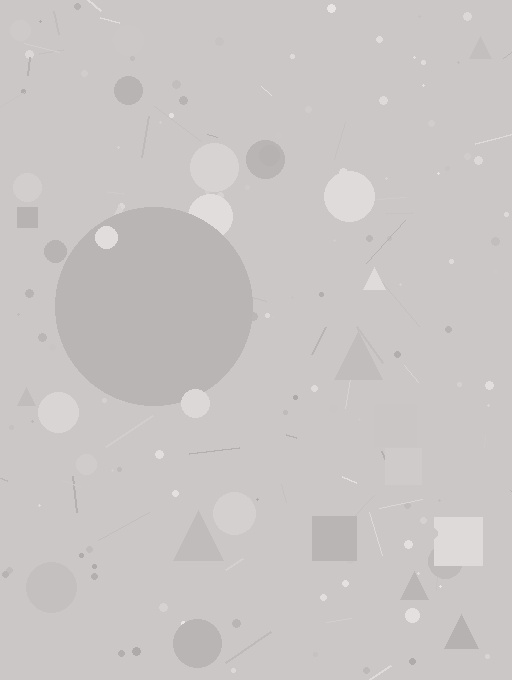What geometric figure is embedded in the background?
A circle is embedded in the background.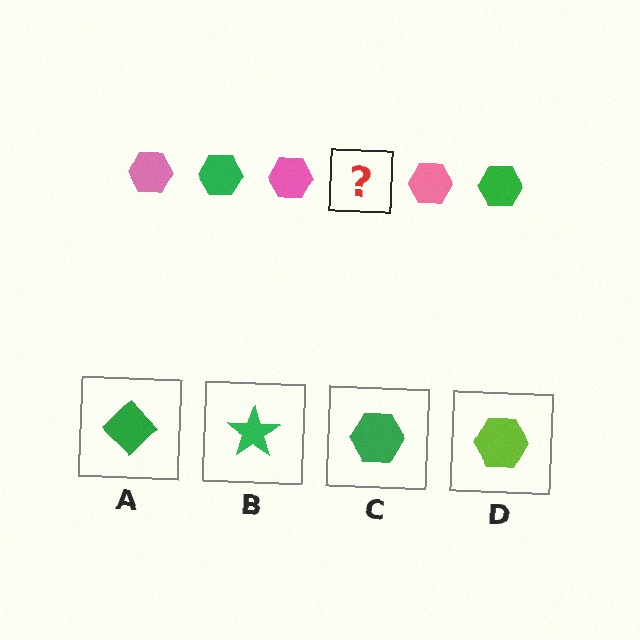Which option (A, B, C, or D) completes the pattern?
C.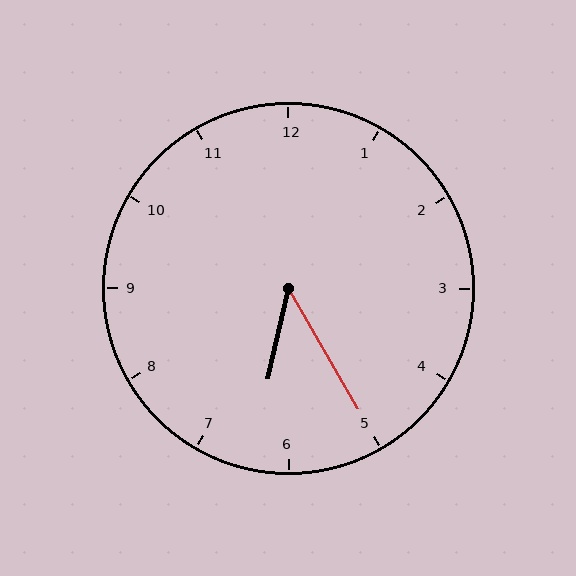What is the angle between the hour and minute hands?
Approximately 42 degrees.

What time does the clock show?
6:25.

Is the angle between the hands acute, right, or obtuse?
It is acute.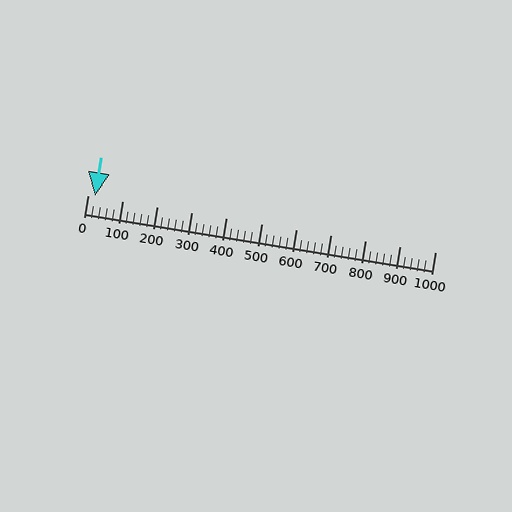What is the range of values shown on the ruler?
The ruler shows values from 0 to 1000.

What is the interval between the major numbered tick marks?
The major tick marks are spaced 100 units apart.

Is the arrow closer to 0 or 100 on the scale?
The arrow is closer to 0.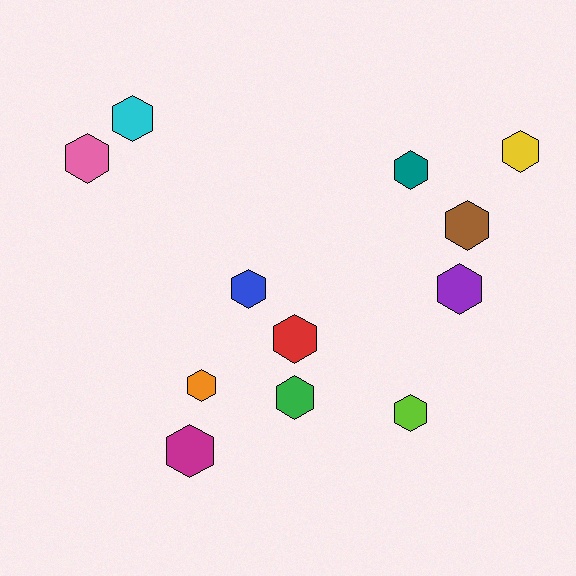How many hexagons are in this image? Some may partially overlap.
There are 12 hexagons.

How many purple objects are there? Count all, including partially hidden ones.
There is 1 purple object.